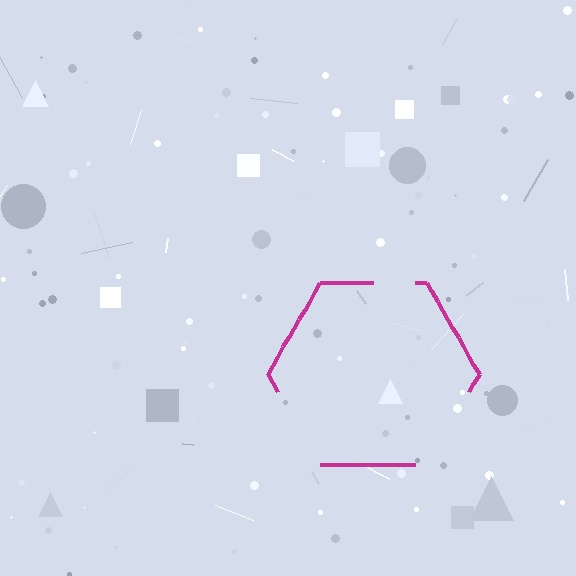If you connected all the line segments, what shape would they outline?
They would outline a hexagon.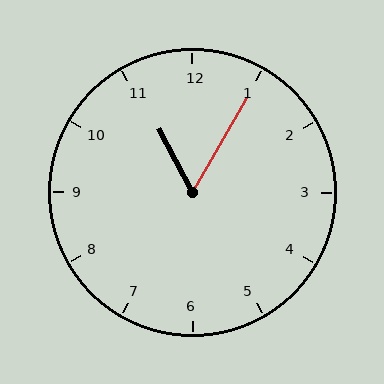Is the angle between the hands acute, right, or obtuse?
It is acute.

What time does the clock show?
11:05.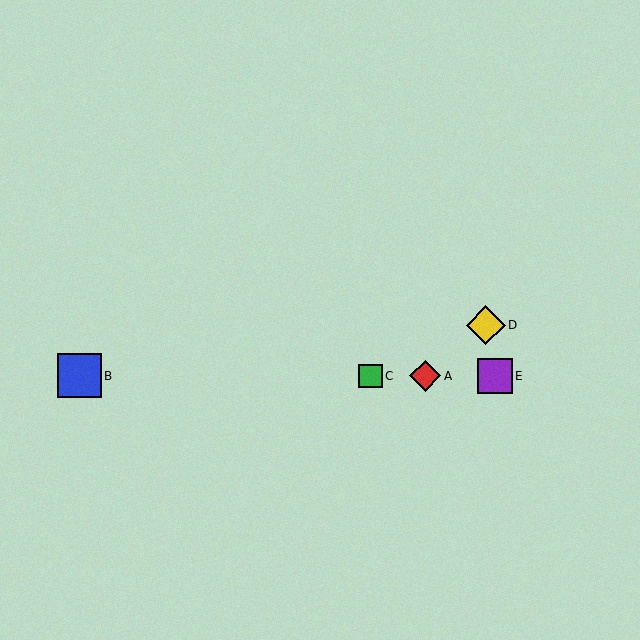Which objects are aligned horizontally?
Objects A, B, C, E are aligned horizontally.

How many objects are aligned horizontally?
4 objects (A, B, C, E) are aligned horizontally.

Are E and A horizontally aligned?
Yes, both are at y≈376.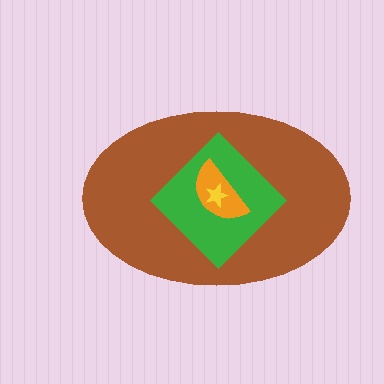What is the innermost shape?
The yellow star.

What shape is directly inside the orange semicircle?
The yellow star.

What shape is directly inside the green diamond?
The orange semicircle.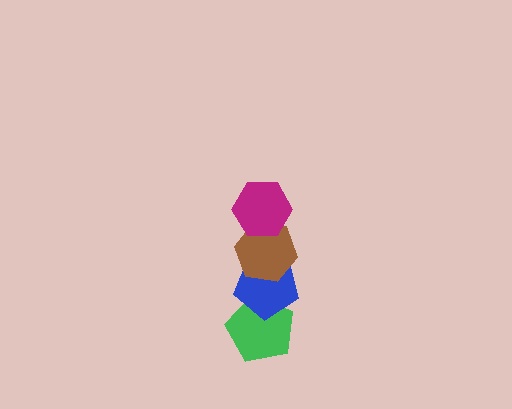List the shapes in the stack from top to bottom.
From top to bottom: the magenta hexagon, the brown hexagon, the blue pentagon, the green pentagon.